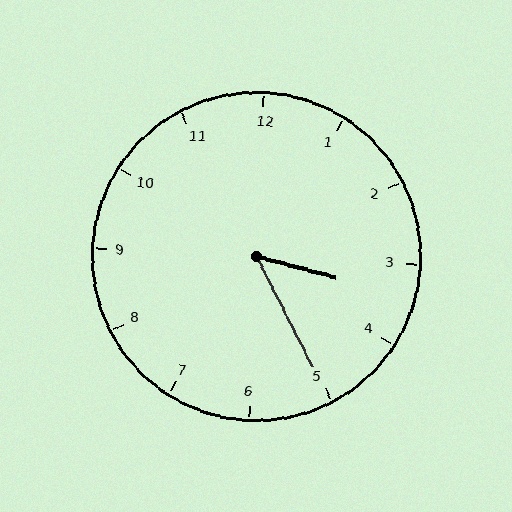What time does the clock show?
3:25.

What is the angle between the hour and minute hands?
Approximately 48 degrees.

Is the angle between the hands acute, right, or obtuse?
It is acute.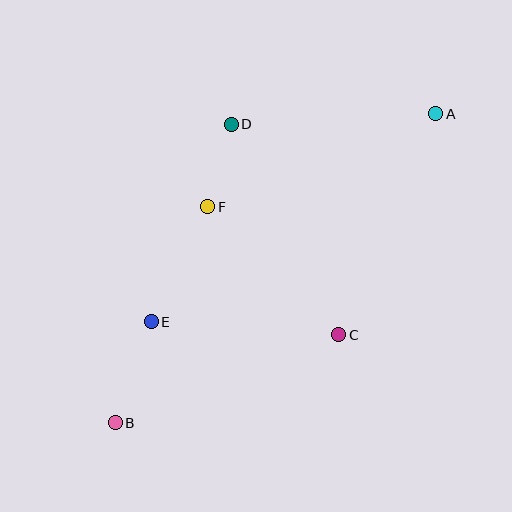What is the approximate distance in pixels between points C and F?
The distance between C and F is approximately 184 pixels.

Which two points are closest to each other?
Points D and F are closest to each other.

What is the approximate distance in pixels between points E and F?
The distance between E and F is approximately 128 pixels.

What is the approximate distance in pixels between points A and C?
The distance between A and C is approximately 241 pixels.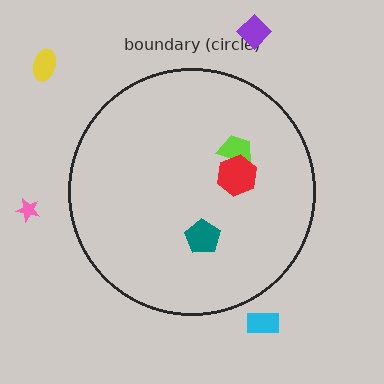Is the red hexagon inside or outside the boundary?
Inside.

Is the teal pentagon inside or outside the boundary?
Inside.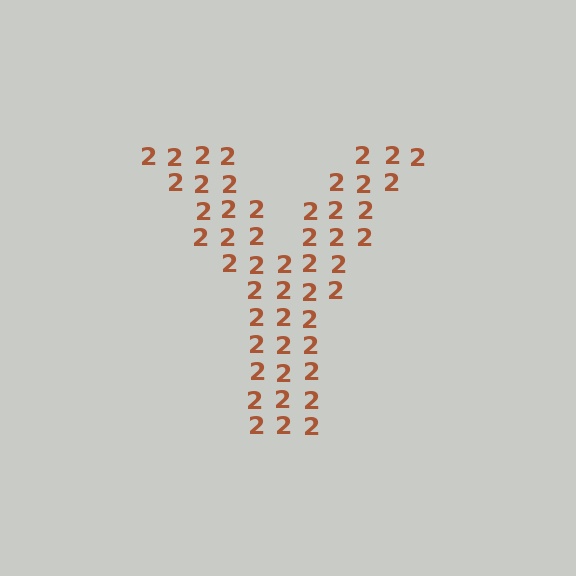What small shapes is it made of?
It is made of small digit 2's.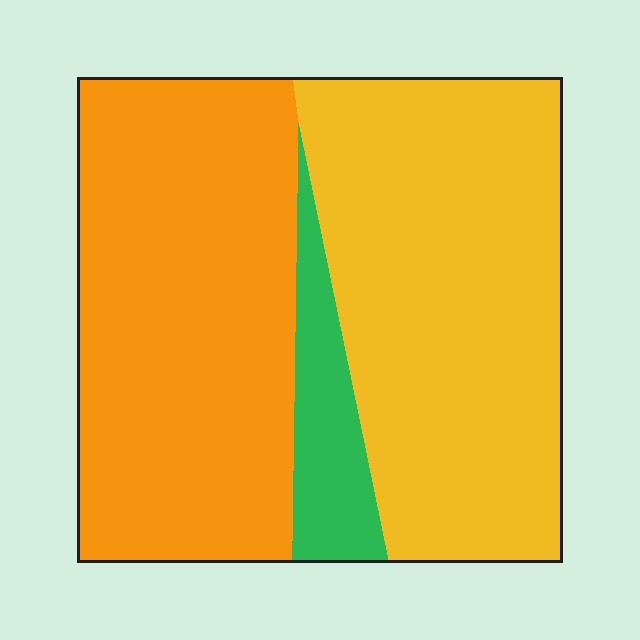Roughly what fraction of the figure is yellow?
Yellow takes up between a third and a half of the figure.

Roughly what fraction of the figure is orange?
Orange takes up between a quarter and a half of the figure.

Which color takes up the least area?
Green, at roughly 10%.